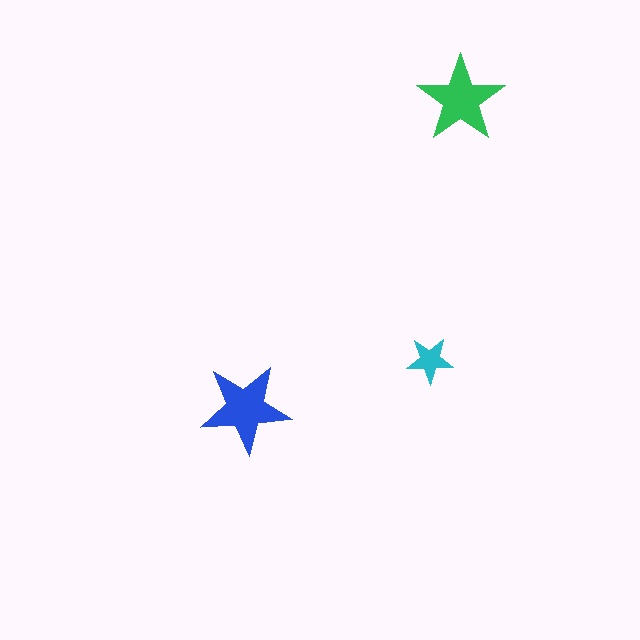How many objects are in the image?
There are 3 objects in the image.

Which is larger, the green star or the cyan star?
The green one.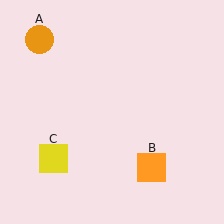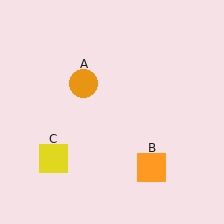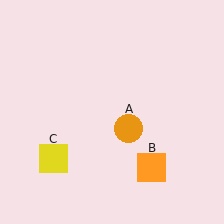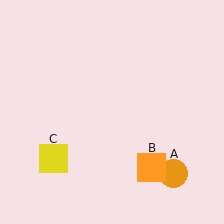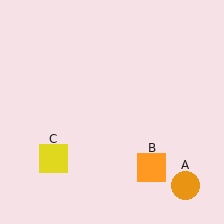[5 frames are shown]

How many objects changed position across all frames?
1 object changed position: orange circle (object A).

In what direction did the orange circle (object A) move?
The orange circle (object A) moved down and to the right.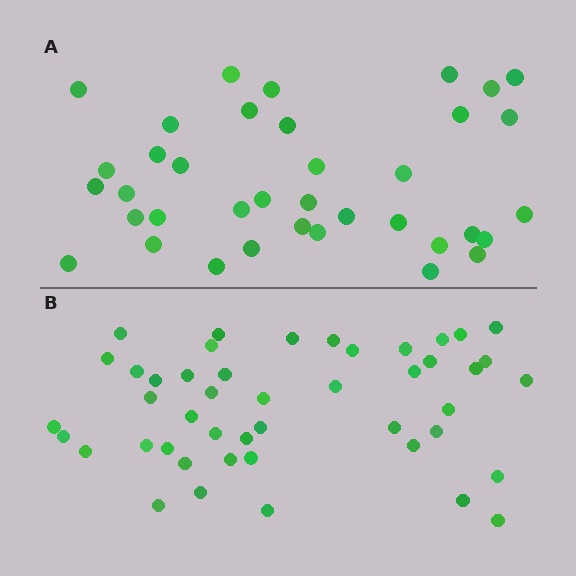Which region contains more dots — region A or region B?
Region B (the bottom region) has more dots.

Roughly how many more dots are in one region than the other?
Region B has roughly 8 or so more dots than region A.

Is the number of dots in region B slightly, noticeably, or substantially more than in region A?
Region B has only slightly more — the two regions are fairly close. The ratio is roughly 1.2 to 1.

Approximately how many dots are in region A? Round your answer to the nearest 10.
About 40 dots. (The exact count is 37, which rounds to 40.)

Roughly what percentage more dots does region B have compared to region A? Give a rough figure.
About 25% more.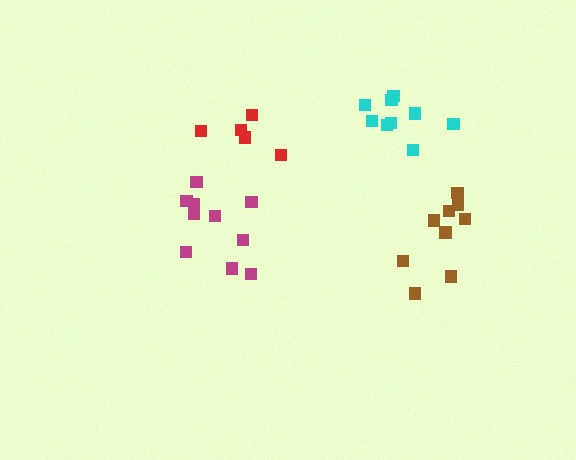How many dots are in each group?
Group 1: 9 dots, Group 2: 10 dots, Group 3: 5 dots, Group 4: 9 dots (33 total).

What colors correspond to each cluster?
The clusters are colored: cyan, magenta, red, brown.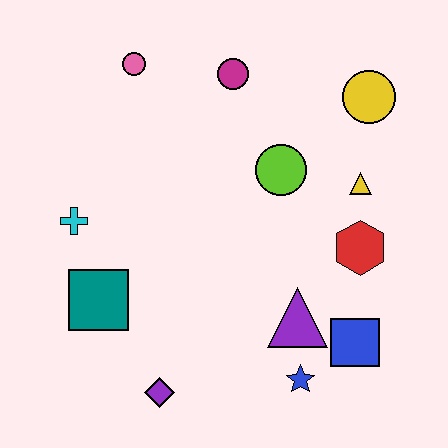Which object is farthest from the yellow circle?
The purple diamond is farthest from the yellow circle.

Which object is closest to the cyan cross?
The teal square is closest to the cyan cross.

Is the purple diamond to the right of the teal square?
Yes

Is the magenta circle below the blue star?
No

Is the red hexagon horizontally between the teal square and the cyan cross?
No